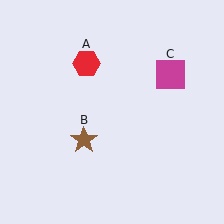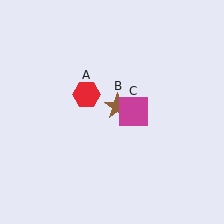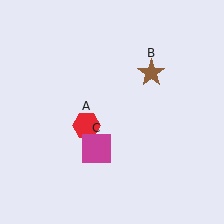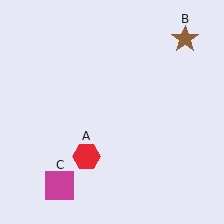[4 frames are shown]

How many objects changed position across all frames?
3 objects changed position: red hexagon (object A), brown star (object B), magenta square (object C).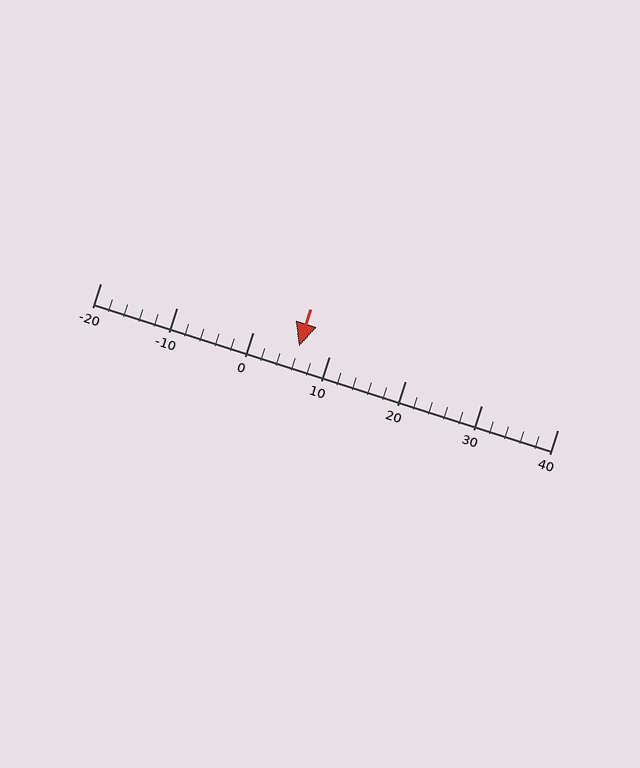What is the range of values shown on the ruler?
The ruler shows values from -20 to 40.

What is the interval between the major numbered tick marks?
The major tick marks are spaced 10 units apart.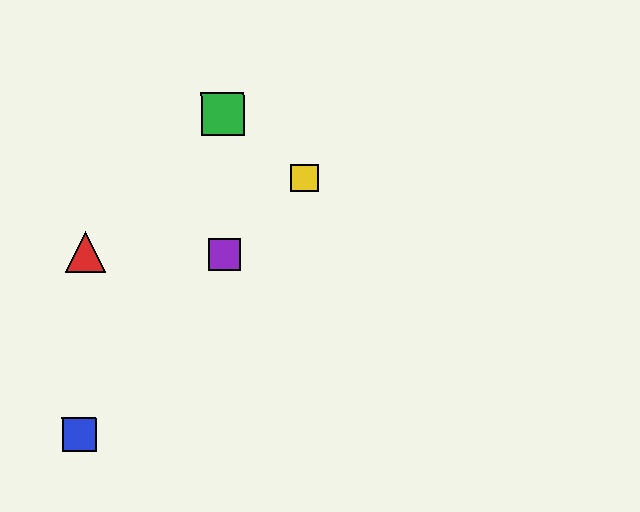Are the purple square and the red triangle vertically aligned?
No, the purple square is at x≈224 and the red triangle is at x≈86.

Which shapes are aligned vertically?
The green square, the purple square are aligned vertically.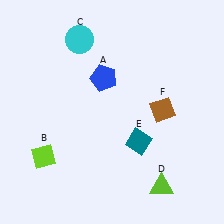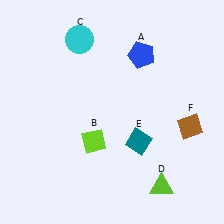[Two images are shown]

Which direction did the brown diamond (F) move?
The brown diamond (F) moved right.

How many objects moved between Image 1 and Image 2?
3 objects moved between the two images.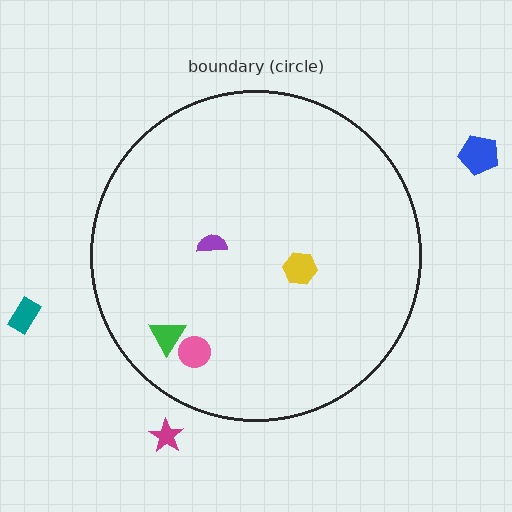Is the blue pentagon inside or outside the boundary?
Outside.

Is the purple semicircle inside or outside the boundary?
Inside.